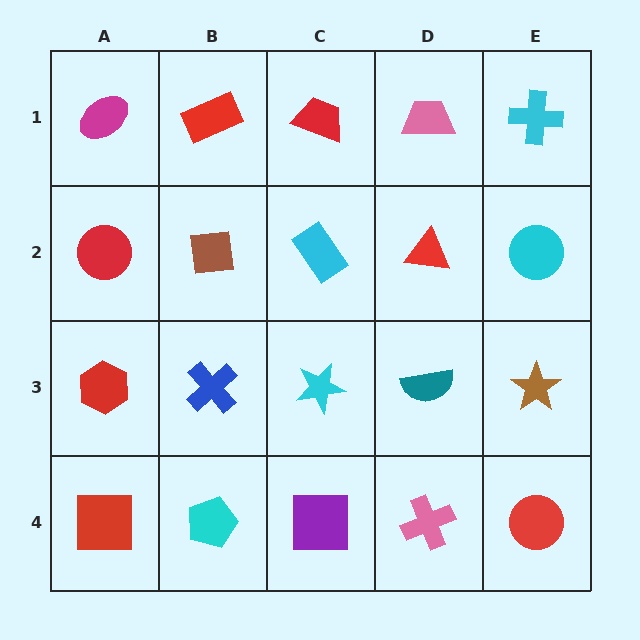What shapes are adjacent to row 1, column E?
A cyan circle (row 2, column E), a pink trapezoid (row 1, column D).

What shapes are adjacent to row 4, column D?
A teal semicircle (row 3, column D), a purple square (row 4, column C), a red circle (row 4, column E).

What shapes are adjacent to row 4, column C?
A cyan star (row 3, column C), a cyan pentagon (row 4, column B), a pink cross (row 4, column D).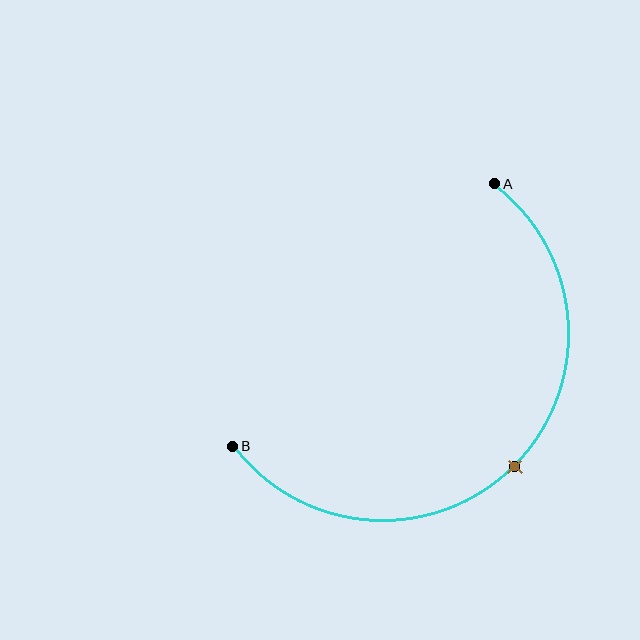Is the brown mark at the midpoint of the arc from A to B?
Yes. The brown mark lies on the arc at equal arc-length from both A and B — it is the arc midpoint.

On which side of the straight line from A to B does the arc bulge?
The arc bulges below and to the right of the straight line connecting A and B.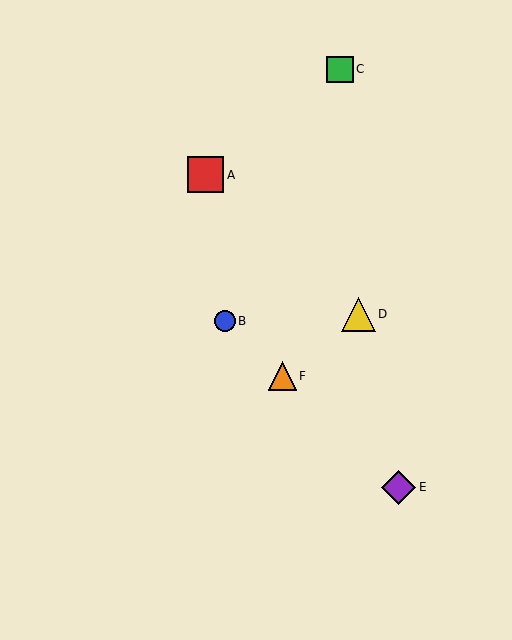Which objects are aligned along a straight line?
Objects B, E, F are aligned along a straight line.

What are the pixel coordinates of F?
Object F is at (282, 376).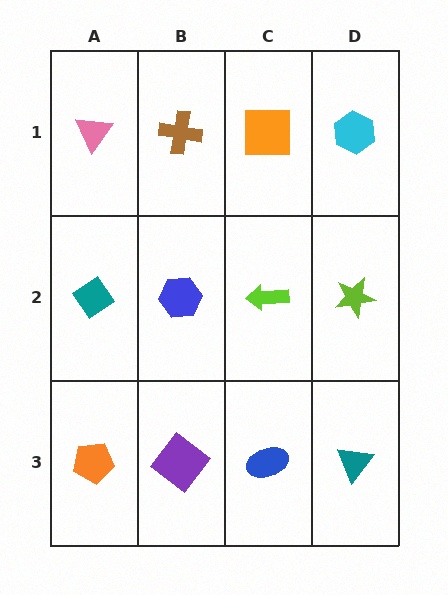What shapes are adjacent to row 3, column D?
A lime star (row 2, column D), a blue ellipse (row 3, column C).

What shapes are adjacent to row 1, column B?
A blue hexagon (row 2, column B), a pink triangle (row 1, column A), an orange square (row 1, column C).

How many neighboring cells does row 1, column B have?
3.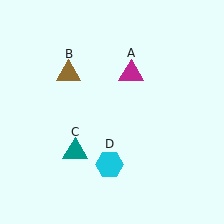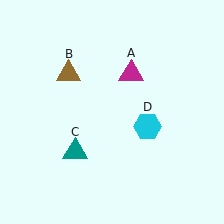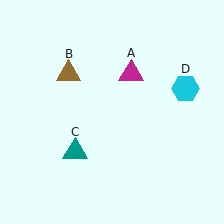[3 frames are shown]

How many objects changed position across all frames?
1 object changed position: cyan hexagon (object D).